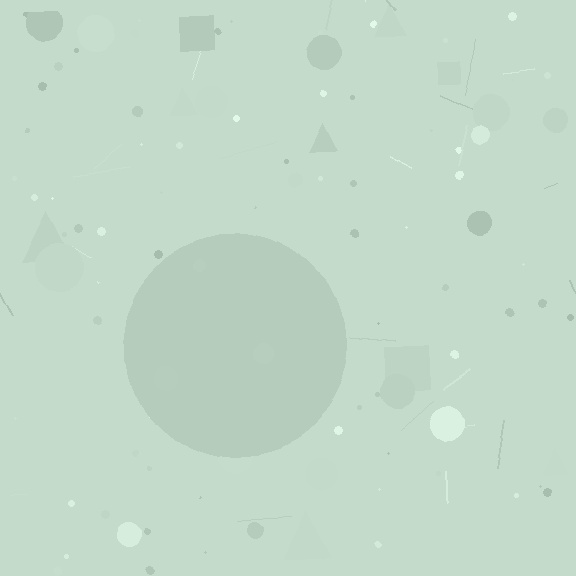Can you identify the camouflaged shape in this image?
The camouflaged shape is a circle.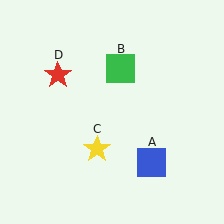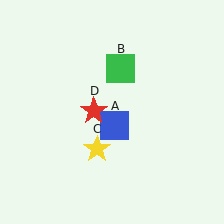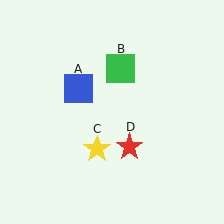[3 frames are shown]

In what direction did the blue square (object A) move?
The blue square (object A) moved up and to the left.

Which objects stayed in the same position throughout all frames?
Green square (object B) and yellow star (object C) remained stationary.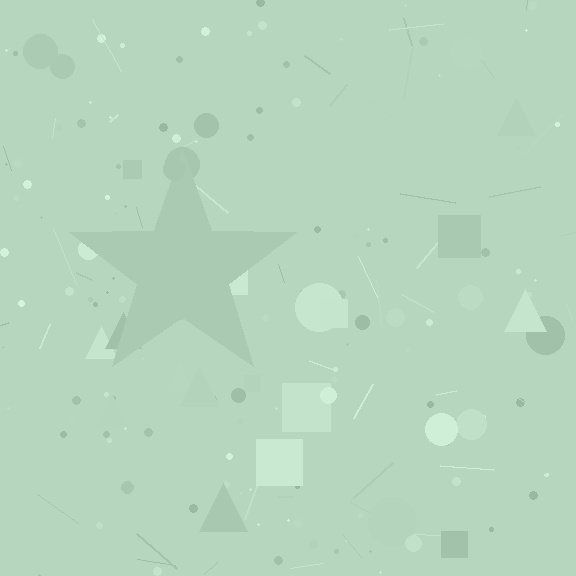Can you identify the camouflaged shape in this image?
The camouflaged shape is a star.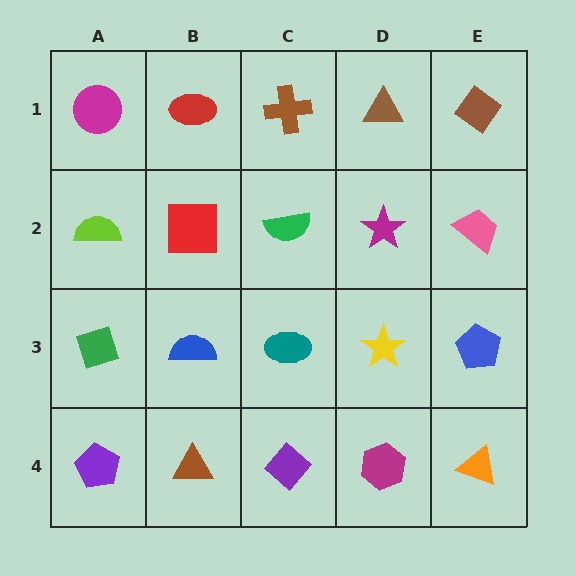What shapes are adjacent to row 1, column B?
A red square (row 2, column B), a magenta circle (row 1, column A), a brown cross (row 1, column C).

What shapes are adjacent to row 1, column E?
A pink trapezoid (row 2, column E), a brown triangle (row 1, column D).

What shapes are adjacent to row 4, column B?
A blue semicircle (row 3, column B), a purple pentagon (row 4, column A), a purple diamond (row 4, column C).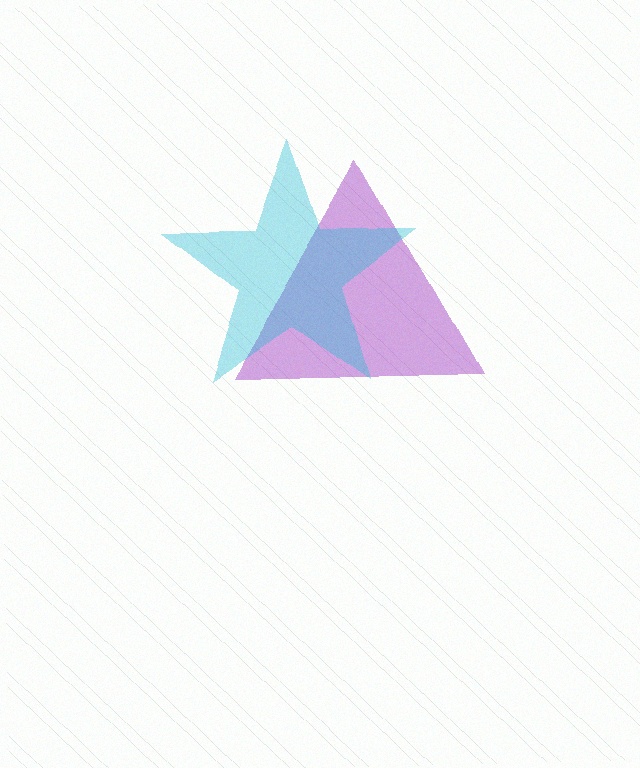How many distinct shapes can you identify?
There are 2 distinct shapes: a purple triangle, a cyan star.